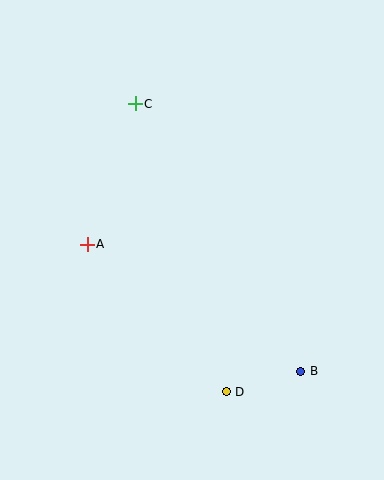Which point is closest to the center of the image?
Point A at (87, 244) is closest to the center.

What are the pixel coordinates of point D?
Point D is at (226, 392).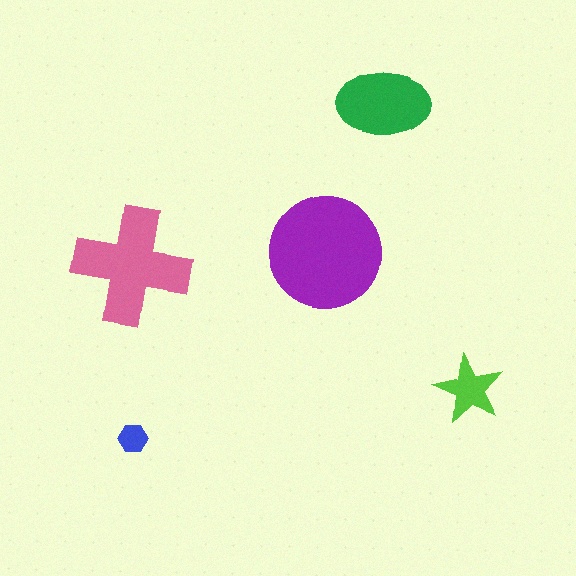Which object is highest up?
The green ellipse is topmost.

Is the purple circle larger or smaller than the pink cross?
Larger.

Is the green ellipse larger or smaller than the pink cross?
Smaller.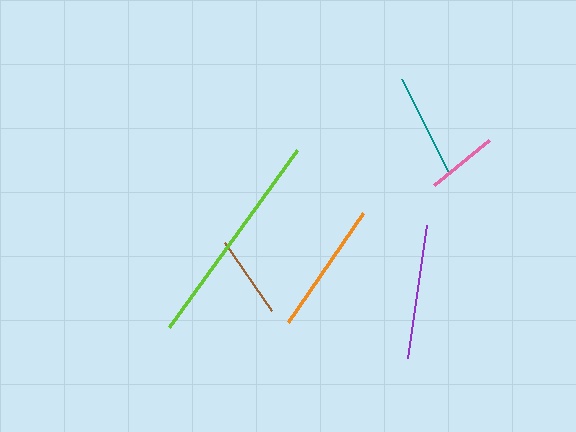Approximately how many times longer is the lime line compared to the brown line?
The lime line is approximately 2.7 times the length of the brown line.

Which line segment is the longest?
The lime line is the longest at approximately 219 pixels.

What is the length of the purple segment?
The purple segment is approximately 135 pixels long.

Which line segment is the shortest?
The pink line is the shortest at approximately 70 pixels.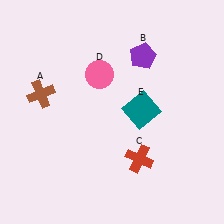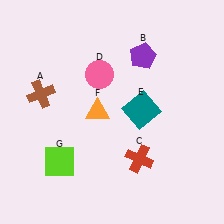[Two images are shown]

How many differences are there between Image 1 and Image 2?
There are 2 differences between the two images.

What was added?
An orange triangle (F), a lime square (G) were added in Image 2.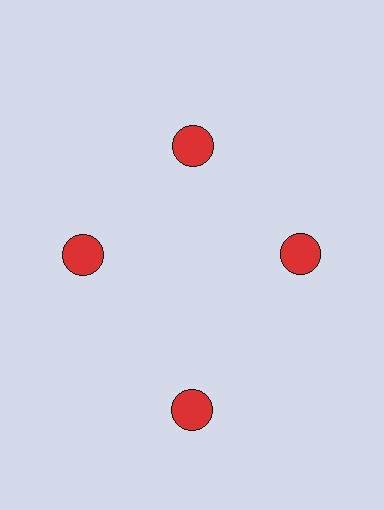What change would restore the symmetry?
The symmetry would be restored by moving it inward, back onto the ring so that all 4 circles sit at equal angles and equal distance from the center.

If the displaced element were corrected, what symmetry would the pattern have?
It would have 4-fold rotational symmetry — the pattern would map onto itself every 90 degrees.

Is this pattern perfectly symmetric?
No. The 4 red circles are arranged in a ring, but one element near the 6 o'clock position is pushed outward from the center, breaking the 4-fold rotational symmetry.